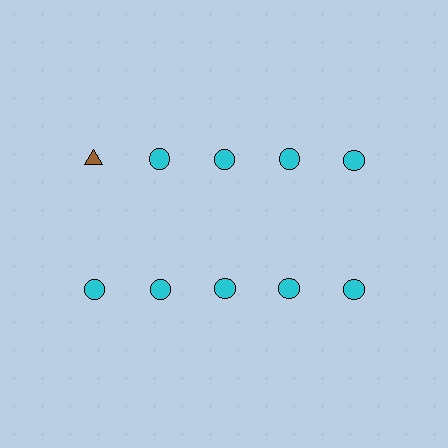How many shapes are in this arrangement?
There are 10 shapes arranged in a grid pattern.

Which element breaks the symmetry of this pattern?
The brown triangle in the top row, leftmost column breaks the symmetry. All other shapes are cyan circles.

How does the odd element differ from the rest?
It differs in both color (brown instead of cyan) and shape (triangle instead of circle).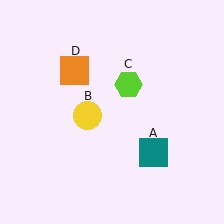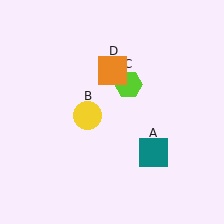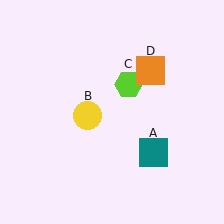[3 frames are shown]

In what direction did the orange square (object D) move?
The orange square (object D) moved right.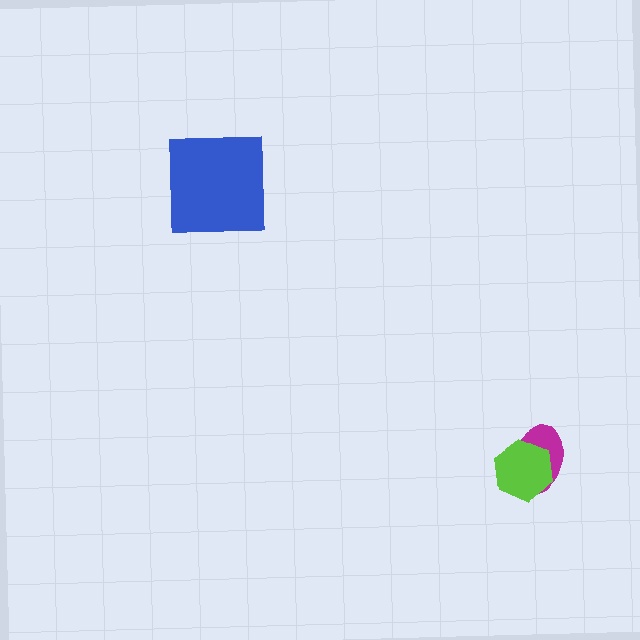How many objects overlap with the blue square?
0 objects overlap with the blue square.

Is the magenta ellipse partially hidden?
Yes, it is partially covered by another shape.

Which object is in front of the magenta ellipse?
The lime hexagon is in front of the magenta ellipse.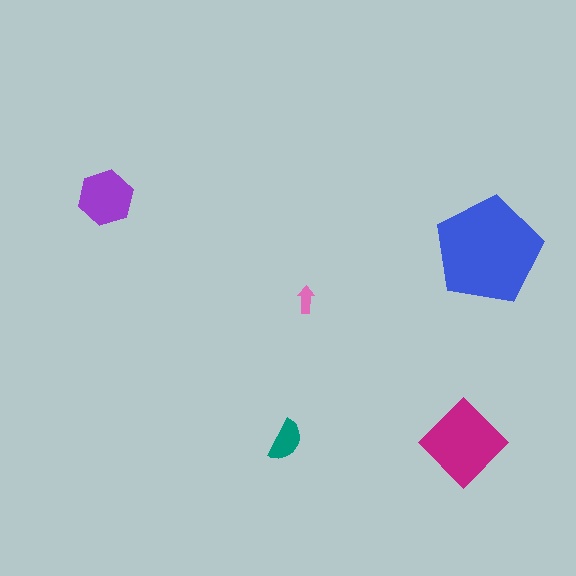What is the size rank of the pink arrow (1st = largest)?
5th.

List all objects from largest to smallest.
The blue pentagon, the magenta diamond, the purple hexagon, the teal semicircle, the pink arrow.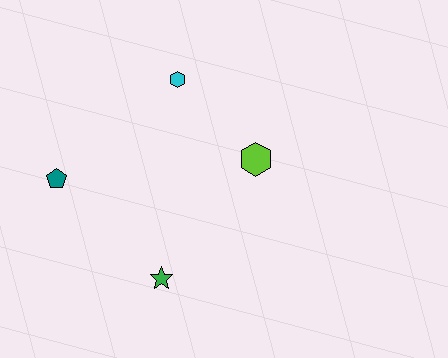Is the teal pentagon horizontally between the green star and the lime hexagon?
No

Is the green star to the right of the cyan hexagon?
No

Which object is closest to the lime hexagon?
The cyan hexagon is closest to the lime hexagon.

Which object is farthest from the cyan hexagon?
The green star is farthest from the cyan hexagon.